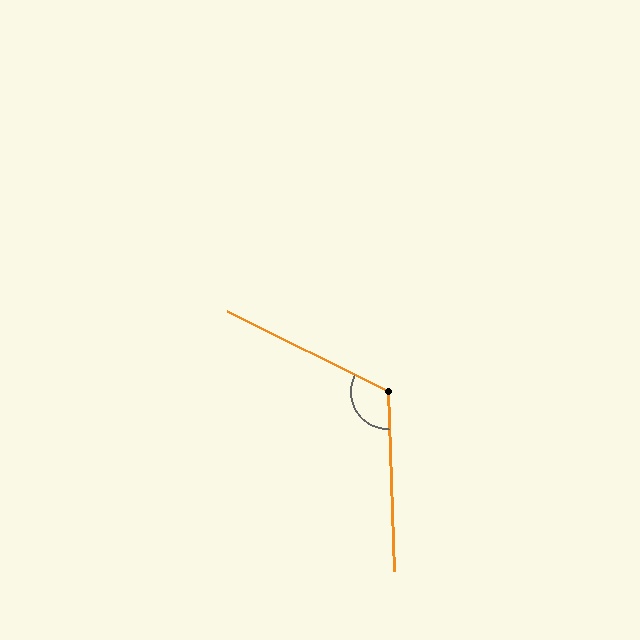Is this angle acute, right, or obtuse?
It is obtuse.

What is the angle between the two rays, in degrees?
Approximately 118 degrees.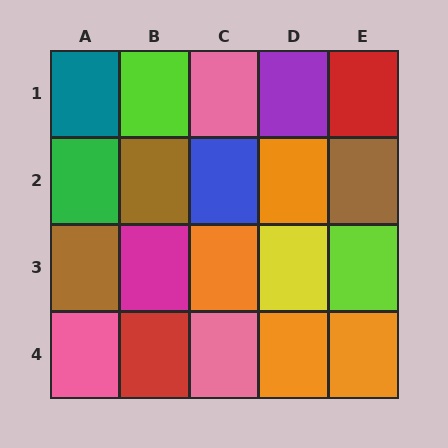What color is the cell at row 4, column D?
Orange.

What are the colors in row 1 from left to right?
Teal, lime, pink, purple, red.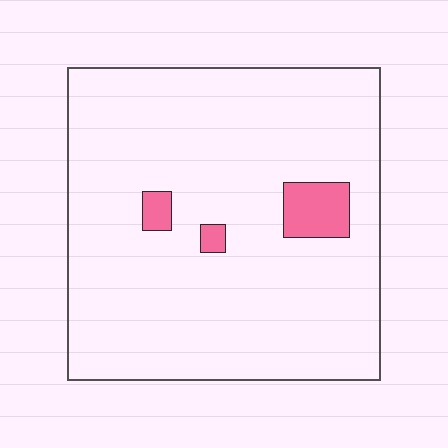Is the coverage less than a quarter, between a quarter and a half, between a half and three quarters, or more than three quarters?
Less than a quarter.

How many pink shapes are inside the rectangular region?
3.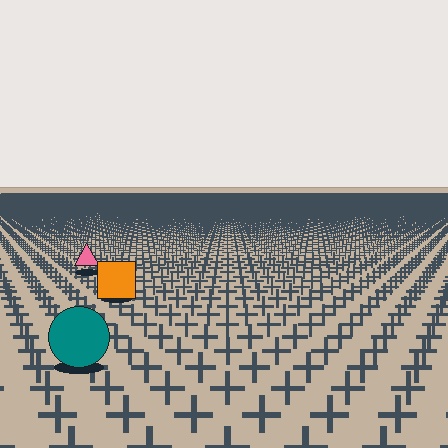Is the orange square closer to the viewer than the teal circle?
No. The teal circle is closer — you can tell from the texture gradient: the ground texture is coarser near it.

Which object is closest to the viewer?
The teal circle is closest. The texture marks near it are larger and more spread out.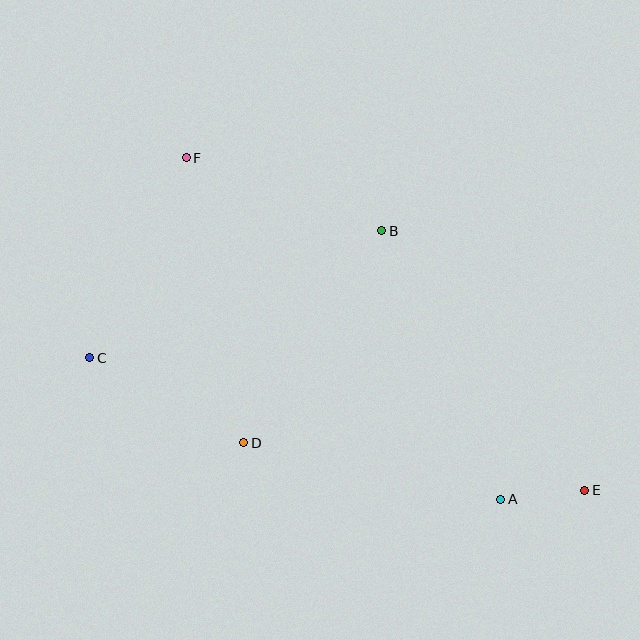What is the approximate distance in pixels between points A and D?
The distance between A and D is approximately 263 pixels.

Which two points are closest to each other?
Points A and E are closest to each other.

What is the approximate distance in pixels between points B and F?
The distance between B and F is approximately 209 pixels.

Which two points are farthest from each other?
Points E and F are farthest from each other.